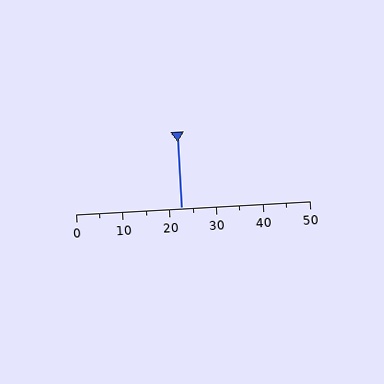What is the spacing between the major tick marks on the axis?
The major ticks are spaced 10 apart.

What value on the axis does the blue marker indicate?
The marker indicates approximately 22.5.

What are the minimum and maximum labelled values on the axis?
The axis runs from 0 to 50.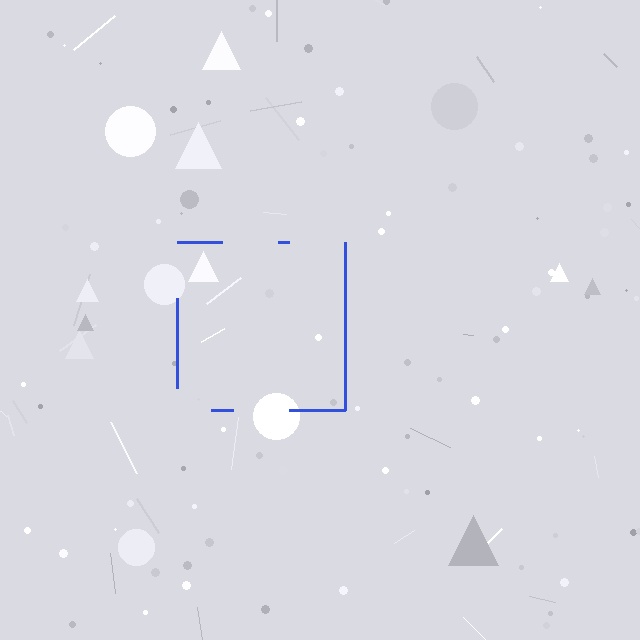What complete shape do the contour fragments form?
The contour fragments form a square.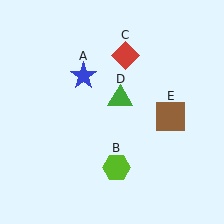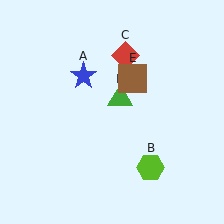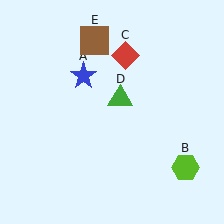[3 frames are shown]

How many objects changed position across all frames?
2 objects changed position: lime hexagon (object B), brown square (object E).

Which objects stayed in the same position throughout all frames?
Blue star (object A) and red diamond (object C) and green triangle (object D) remained stationary.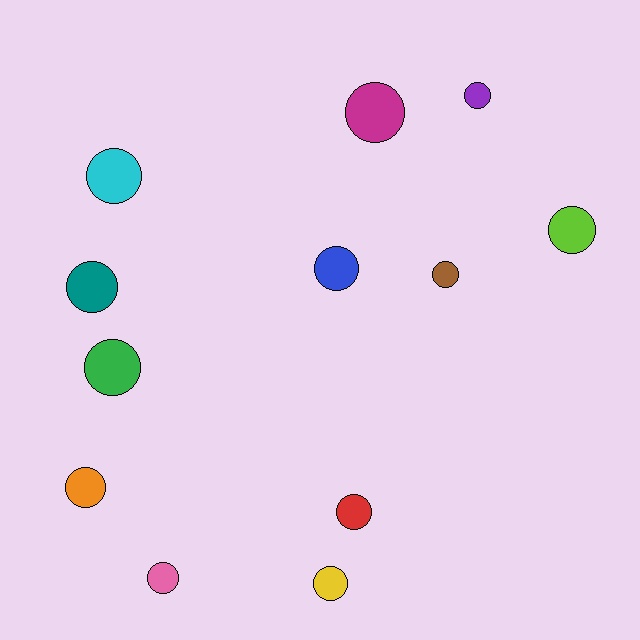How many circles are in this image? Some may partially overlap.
There are 12 circles.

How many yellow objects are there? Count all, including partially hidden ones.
There is 1 yellow object.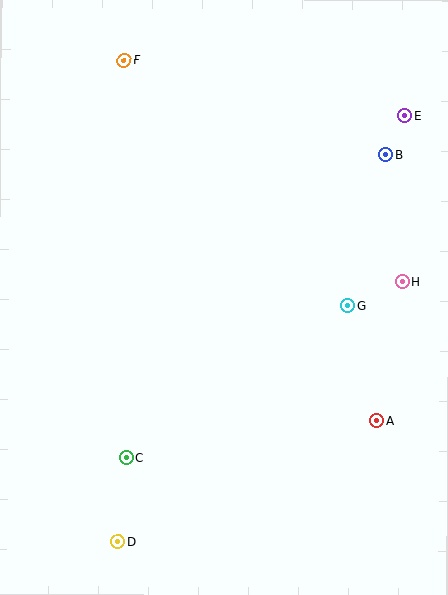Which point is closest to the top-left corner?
Point F is closest to the top-left corner.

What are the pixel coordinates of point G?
Point G is at (348, 305).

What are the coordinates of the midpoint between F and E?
The midpoint between F and E is at (264, 88).